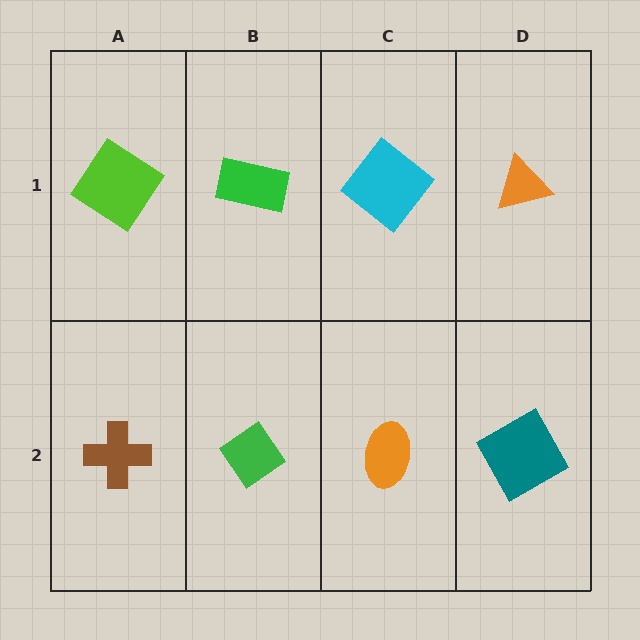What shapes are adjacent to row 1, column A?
A brown cross (row 2, column A), a green rectangle (row 1, column B).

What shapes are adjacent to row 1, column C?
An orange ellipse (row 2, column C), a green rectangle (row 1, column B), an orange triangle (row 1, column D).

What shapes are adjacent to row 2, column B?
A green rectangle (row 1, column B), a brown cross (row 2, column A), an orange ellipse (row 2, column C).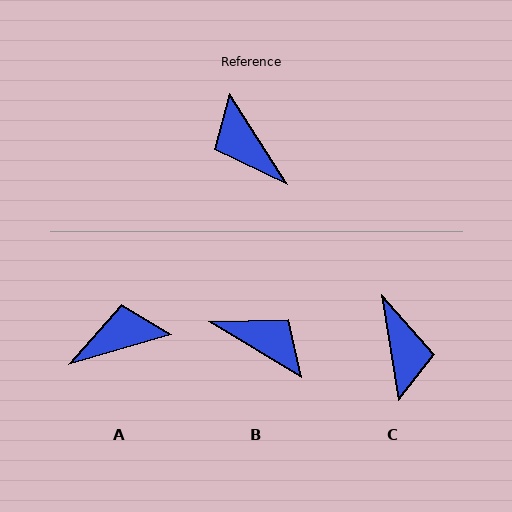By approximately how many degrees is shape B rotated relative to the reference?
Approximately 153 degrees clockwise.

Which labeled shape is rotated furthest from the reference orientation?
C, about 157 degrees away.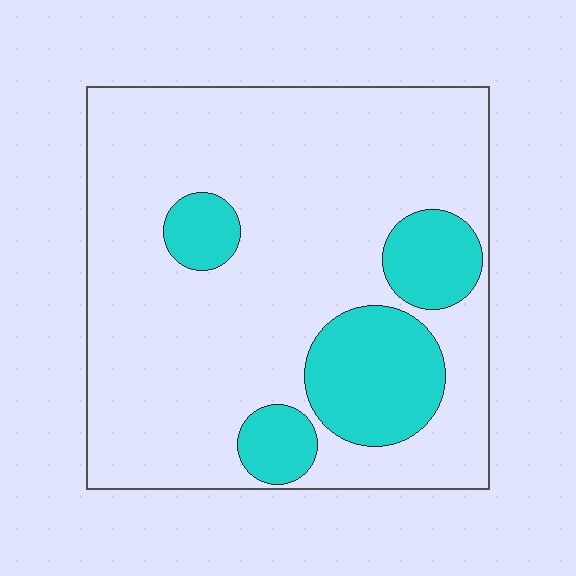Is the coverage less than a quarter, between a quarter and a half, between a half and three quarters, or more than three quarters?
Less than a quarter.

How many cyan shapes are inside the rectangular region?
4.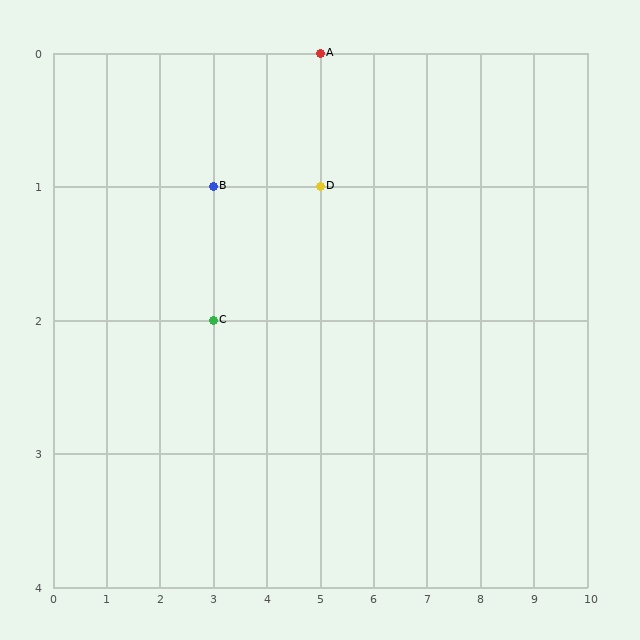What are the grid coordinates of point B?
Point B is at grid coordinates (3, 1).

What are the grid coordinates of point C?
Point C is at grid coordinates (3, 2).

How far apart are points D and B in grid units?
Points D and B are 2 columns apart.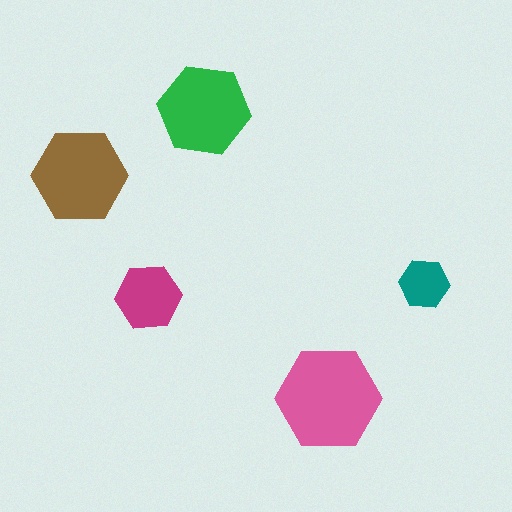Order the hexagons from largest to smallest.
the pink one, the brown one, the green one, the magenta one, the teal one.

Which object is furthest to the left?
The brown hexagon is leftmost.